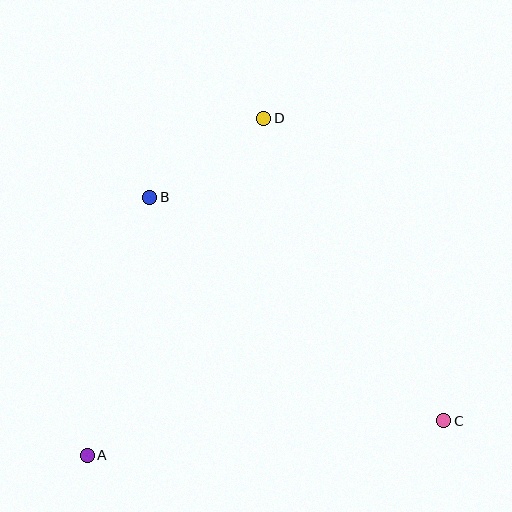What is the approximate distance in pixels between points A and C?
The distance between A and C is approximately 358 pixels.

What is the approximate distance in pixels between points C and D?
The distance between C and D is approximately 352 pixels.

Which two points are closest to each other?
Points B and D are closest to each other.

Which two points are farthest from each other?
Points A and D are farthest from each other.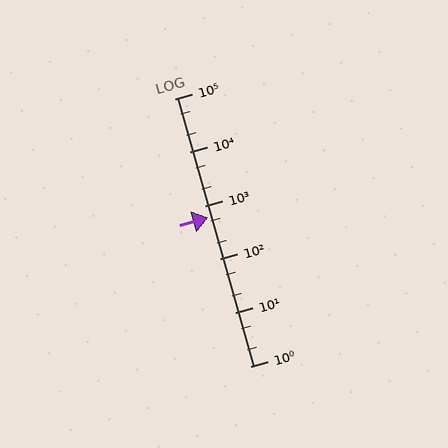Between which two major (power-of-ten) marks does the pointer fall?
The pointer is between 100 and 1000.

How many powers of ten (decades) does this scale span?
The scale spans 5 decades, from 1 to 100000.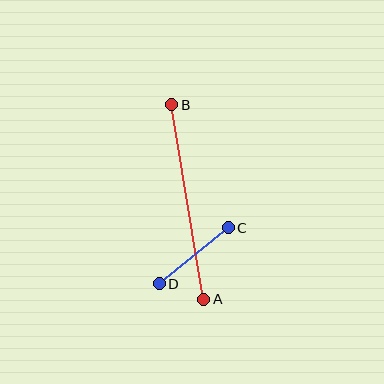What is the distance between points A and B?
The distance is approximately 197 pixels.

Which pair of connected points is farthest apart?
Points A and B are farthest apart.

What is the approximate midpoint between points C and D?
The midpoint is at approximately (194, 256) pixels.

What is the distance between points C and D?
The distance is approximately 89 pixels.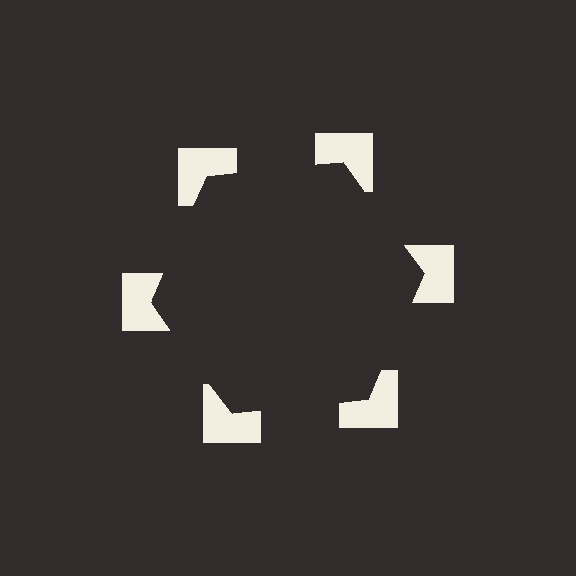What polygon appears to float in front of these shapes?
An illusory hexagon — its edges are inferred from the aligned wedge cuts in the notched squares, not physically drawn.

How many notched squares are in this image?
There are 6 — one at each vertex of the illusory hexagon.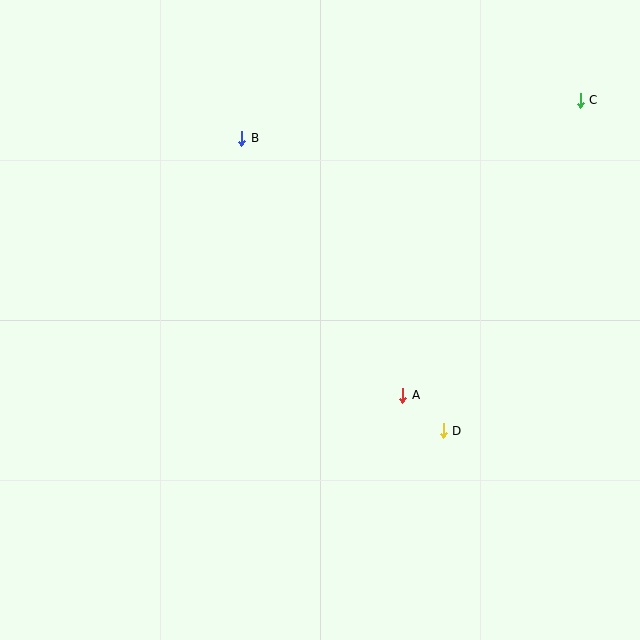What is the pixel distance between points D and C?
The distance between D and C is 358 pixels.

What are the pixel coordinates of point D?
Point D is at (443, 431).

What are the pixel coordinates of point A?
Point A is at (403, 395).